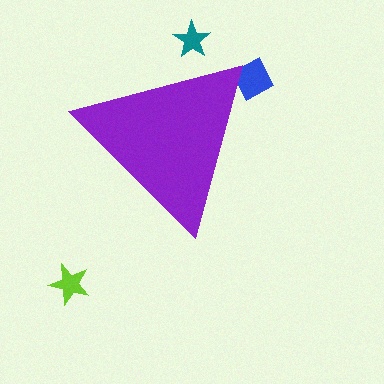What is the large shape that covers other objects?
A purple triangle.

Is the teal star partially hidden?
Yes, the teal star is partially hidden behind the purple triangle.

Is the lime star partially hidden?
No, the lime star is fully visible.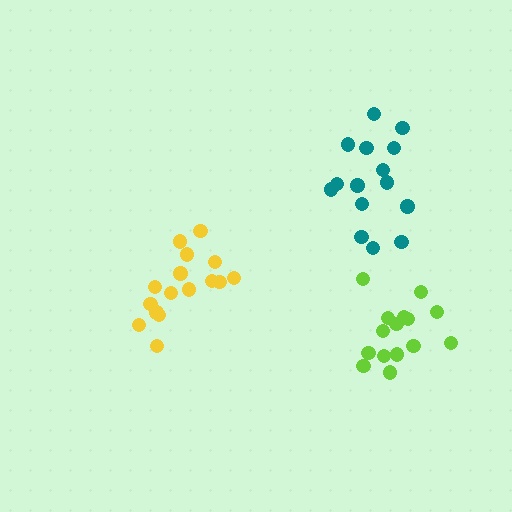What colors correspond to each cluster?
The clusters are colored: yellow, teal, lime.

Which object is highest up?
The teal cluster is topmost.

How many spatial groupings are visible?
There are 3 spatial groupings.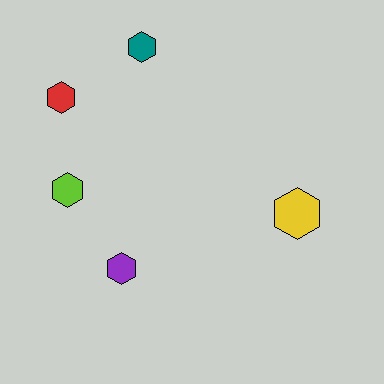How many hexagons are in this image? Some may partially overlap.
There are 5 hexagons.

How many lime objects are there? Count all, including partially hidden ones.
There is 1 lime object.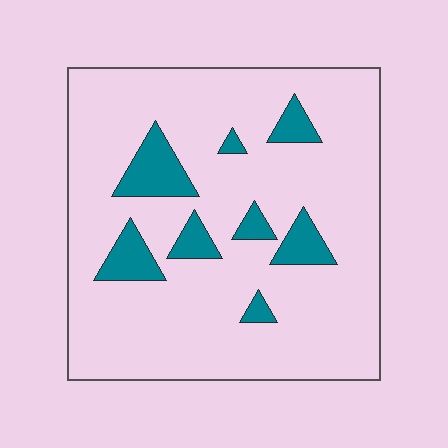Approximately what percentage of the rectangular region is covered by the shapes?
Approximately 15%.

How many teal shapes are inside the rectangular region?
8.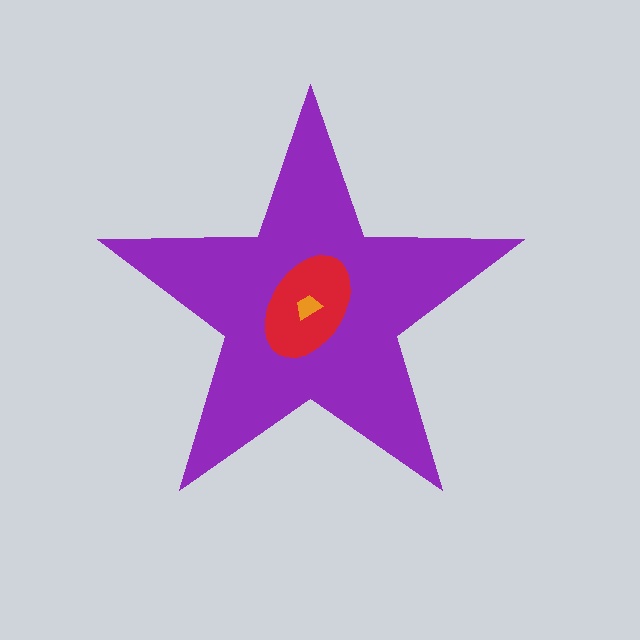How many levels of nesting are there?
3.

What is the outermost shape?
The purple star.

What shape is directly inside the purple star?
The red ellipse.